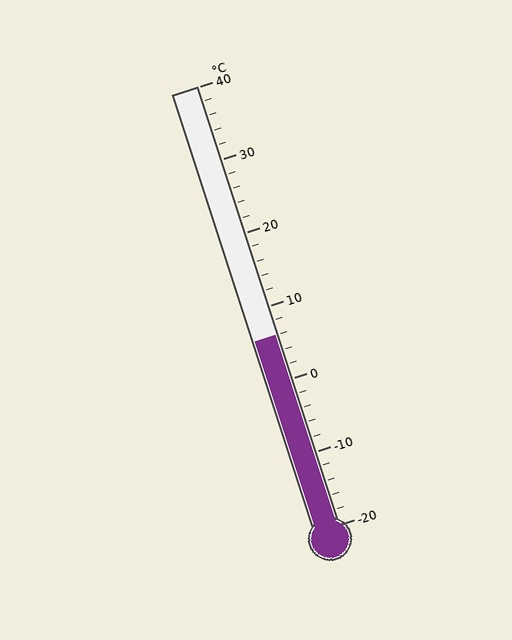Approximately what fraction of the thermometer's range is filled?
The thermometer is filled to approximately 45% of its range.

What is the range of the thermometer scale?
The thermometer scale ranges from -20°C to 40°C.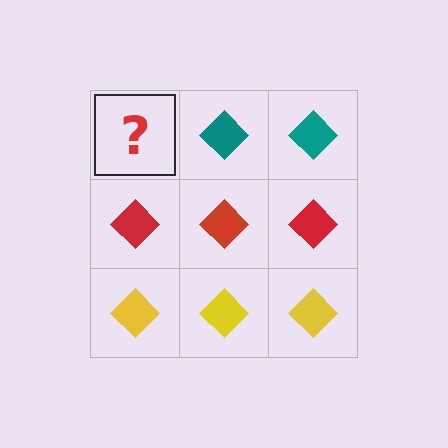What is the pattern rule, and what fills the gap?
The rule is that each row has a consistent color. The gap should be filled with a teal diamond.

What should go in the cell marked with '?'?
The missing cell should contain a teal diamond.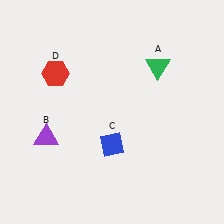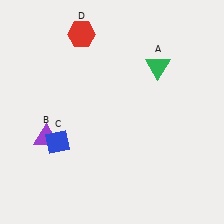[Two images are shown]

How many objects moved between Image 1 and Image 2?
2 objects moved between the two images.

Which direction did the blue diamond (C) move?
The blue diamond (C) moved left.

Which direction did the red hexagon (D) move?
The red hexagon (D) moved up.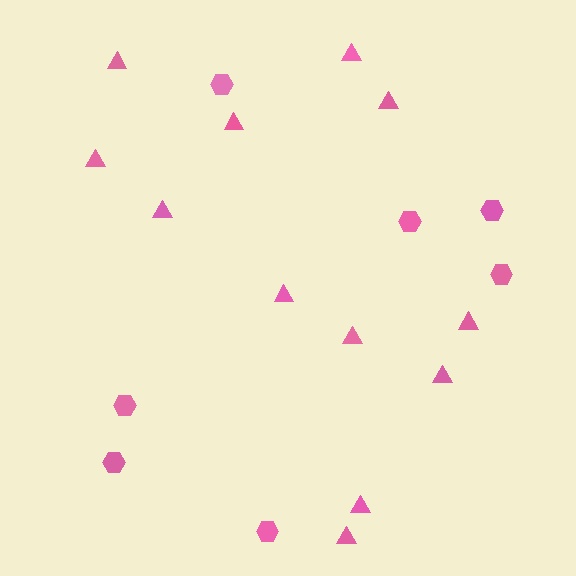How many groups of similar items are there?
There are 2 groups: one group of triangles (12) and one group of hexagons (7).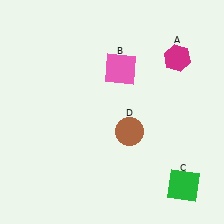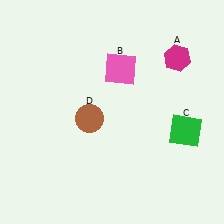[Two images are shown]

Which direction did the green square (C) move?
The green square (C) moved up.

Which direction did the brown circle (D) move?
The brown circle (D) moved left.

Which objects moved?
The objects that moved are: the green square (C), the brown circle (D).